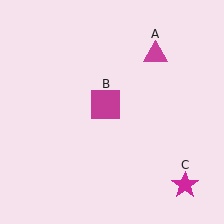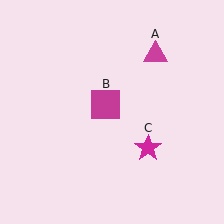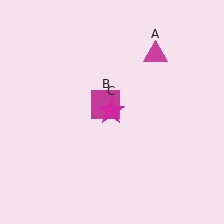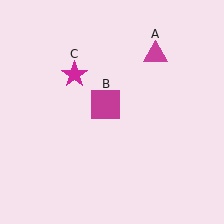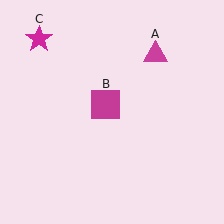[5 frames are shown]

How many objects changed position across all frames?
1 object changed position: magenta star (object C).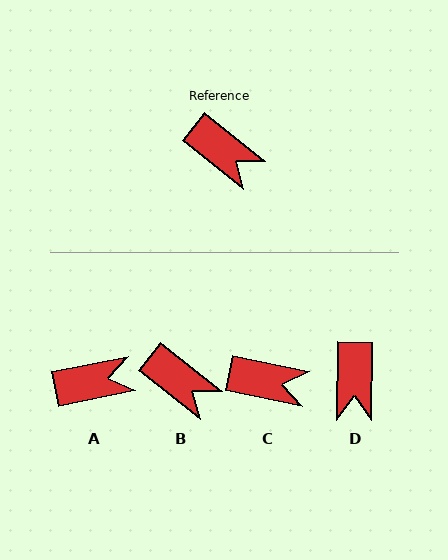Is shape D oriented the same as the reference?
No, it is off by about 52 degrees.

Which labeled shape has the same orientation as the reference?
B.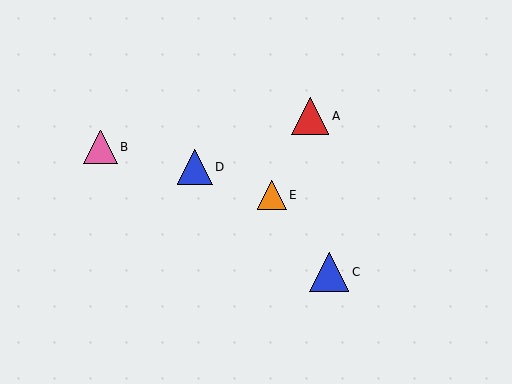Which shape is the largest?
The blue triangle (labeled C) is the largest.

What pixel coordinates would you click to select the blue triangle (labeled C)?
Click at (329, 272) to select the blue triangle C.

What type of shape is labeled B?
Shape B is a pink triangle.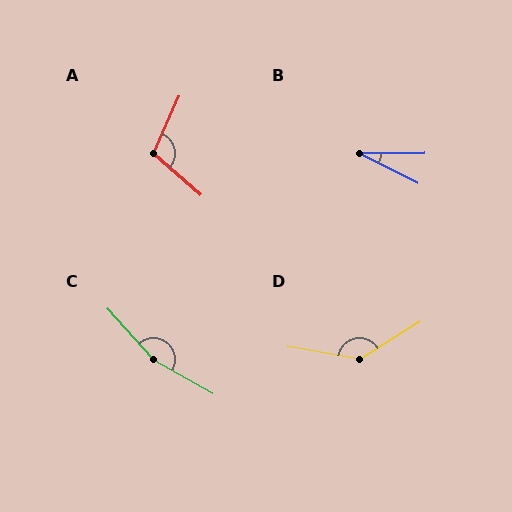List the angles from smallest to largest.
B (27°), A (107°), D (139°), C (161°).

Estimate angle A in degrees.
Approximately 107 degrees.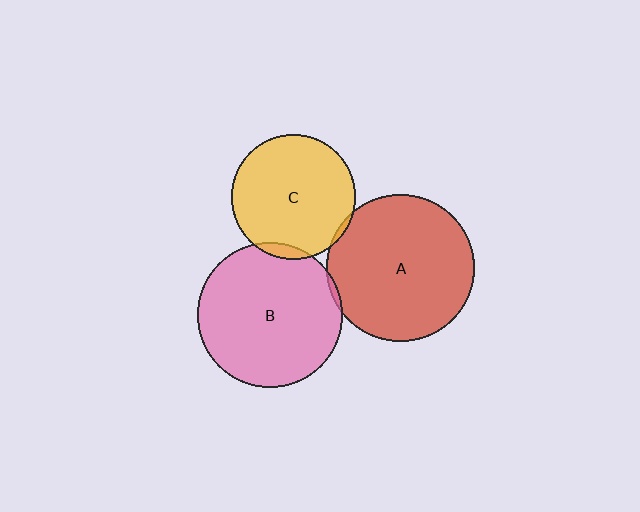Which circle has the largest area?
Circle A (red).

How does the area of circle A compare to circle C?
Approximately 1.4 times.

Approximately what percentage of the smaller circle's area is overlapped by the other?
Approximately 5%.